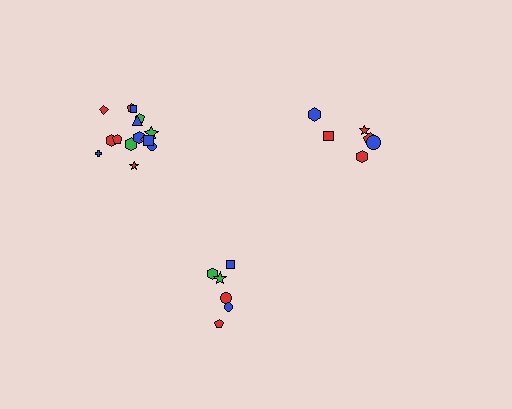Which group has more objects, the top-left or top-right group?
The top-left group.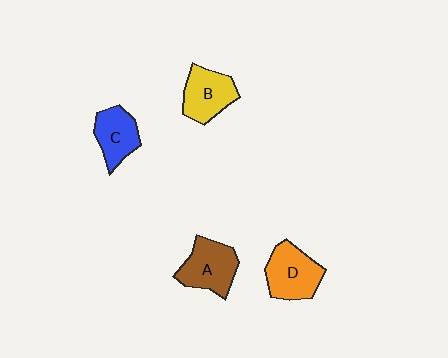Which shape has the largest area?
Shape D (orange).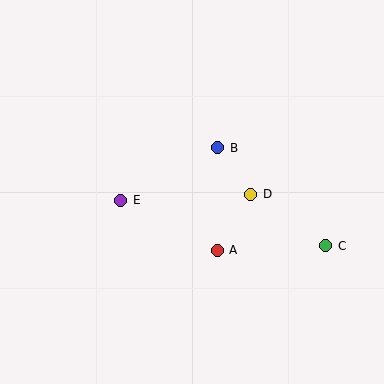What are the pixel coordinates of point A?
Point A is at (217, 250).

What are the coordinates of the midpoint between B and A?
The midpoint between B and A is at (218, 199).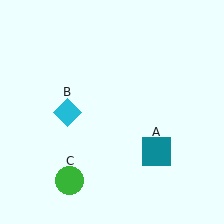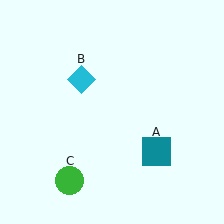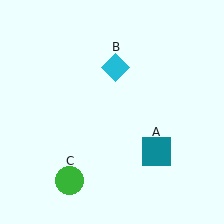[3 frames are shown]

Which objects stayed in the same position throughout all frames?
Teal square (object A) and green circle (object C) remained stationary.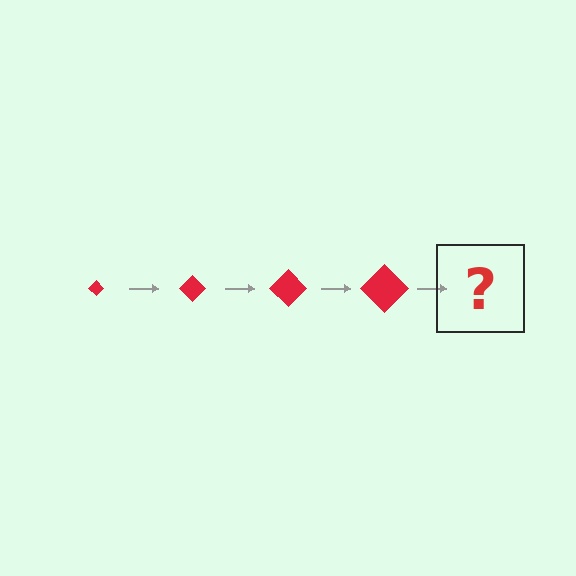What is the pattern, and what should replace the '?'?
The pattern is that the diamond gets progressively larger each step. The '?' should be a red diamond, larger than the previous one.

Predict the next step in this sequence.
The next step is a red diamond, larger than the previous one.